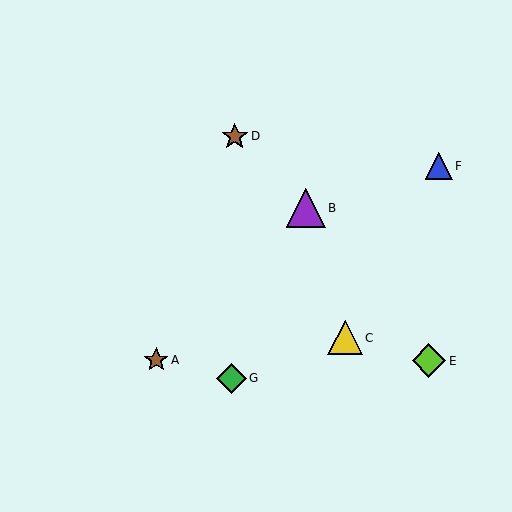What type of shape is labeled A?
Shape A is a brown star.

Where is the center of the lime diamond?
The center of the lime diamond is at (429, 361).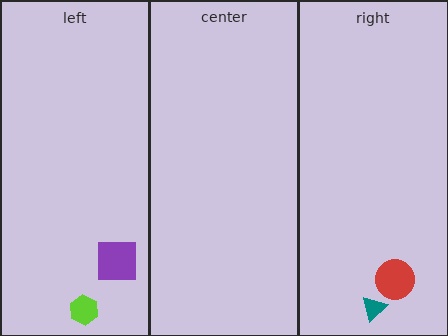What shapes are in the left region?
The lime hexagon, the purple square.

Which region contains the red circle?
The right region.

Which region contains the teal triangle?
The right region.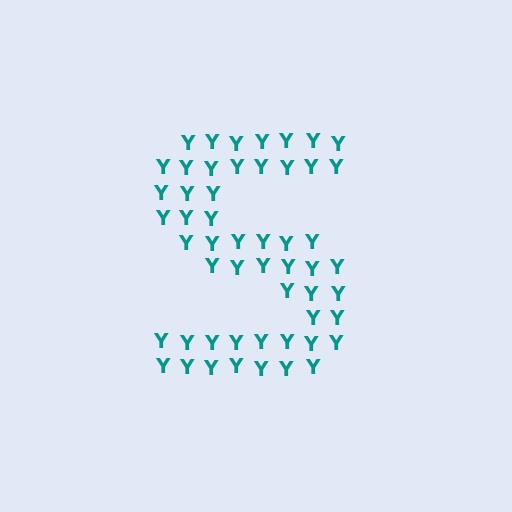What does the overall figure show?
The overall figure shows the letter S.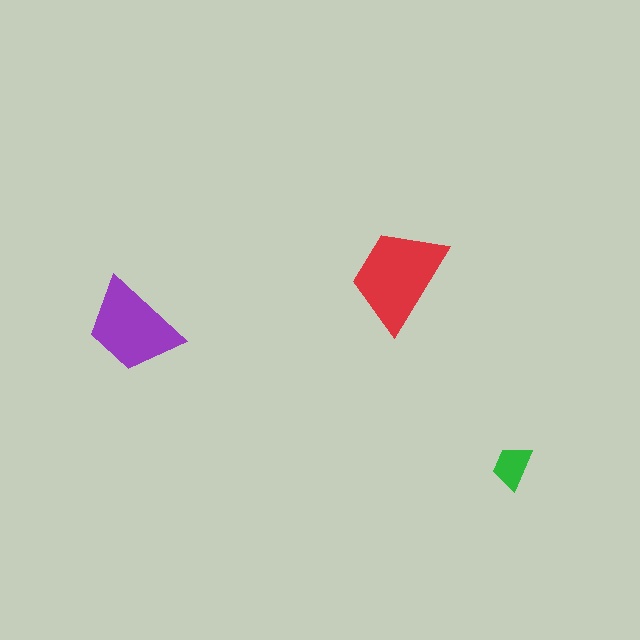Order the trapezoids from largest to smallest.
the red one, the purple one, the green one.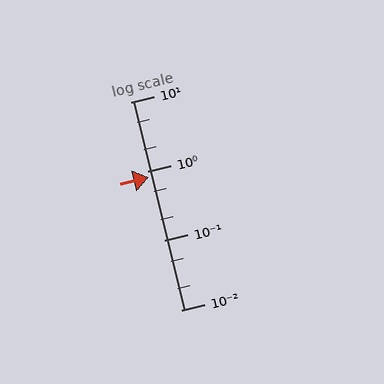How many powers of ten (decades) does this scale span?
The scale spans 3 decades, from 0.01 to 10.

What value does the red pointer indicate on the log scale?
The pointer indicates approximately 0.82.